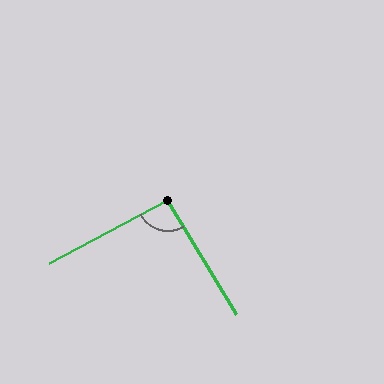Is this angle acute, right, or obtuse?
It is approximately a right angle.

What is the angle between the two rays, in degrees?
Approximately 93 degrees.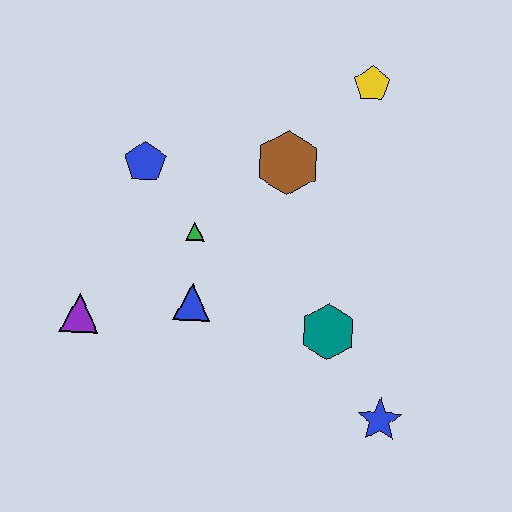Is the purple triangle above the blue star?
Yes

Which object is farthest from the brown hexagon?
The blue star is farthest from the brown hexagon.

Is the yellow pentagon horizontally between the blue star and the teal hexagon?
Yes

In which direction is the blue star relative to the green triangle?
The blue star is to the right of the green triangle.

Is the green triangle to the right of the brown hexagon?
No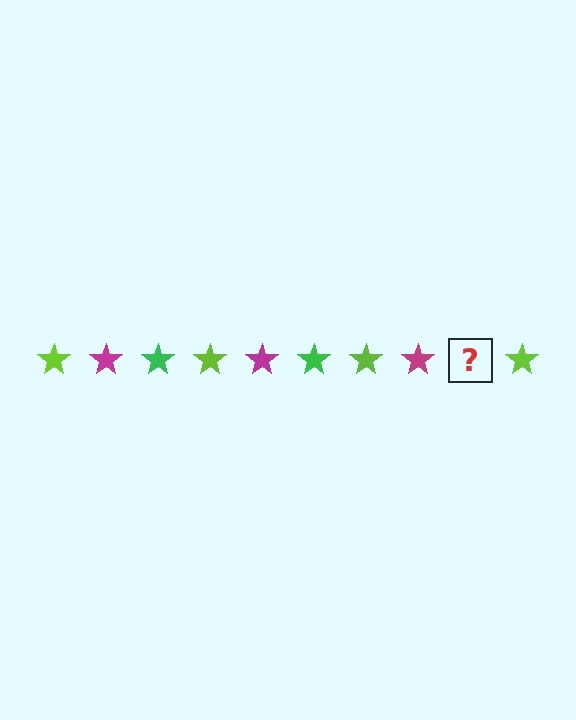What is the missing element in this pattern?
The missing element is a green star.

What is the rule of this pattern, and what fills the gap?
The rule is that the pattern cycles through lime, magenta, green stars. The gap should be filled with a green star.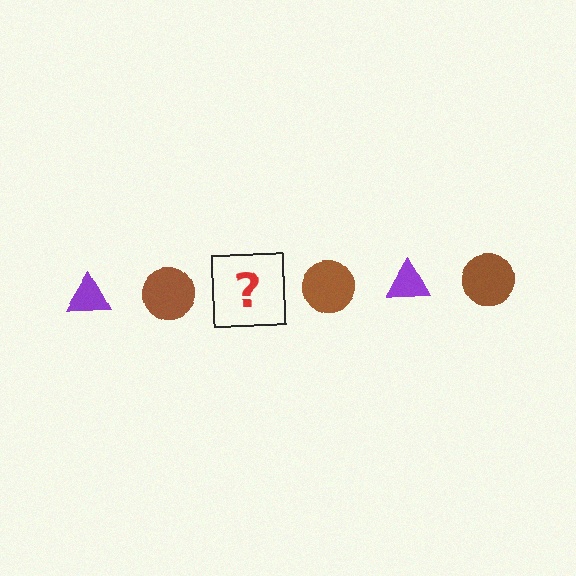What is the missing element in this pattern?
The missing element is a purple triangle.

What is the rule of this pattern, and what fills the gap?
The rule is that the pattern alternates between purple triangle and brown circle. The gap should be filled with a purple triangle.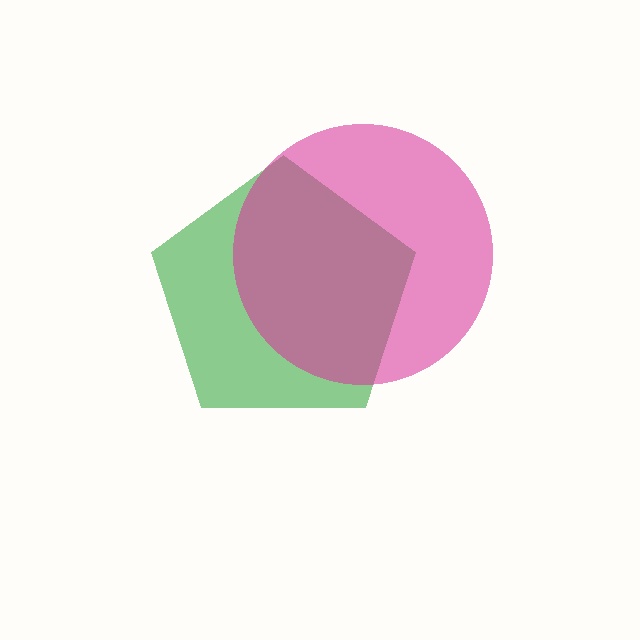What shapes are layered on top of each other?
The layered shapes are: a green pentagon, a magenta circle.